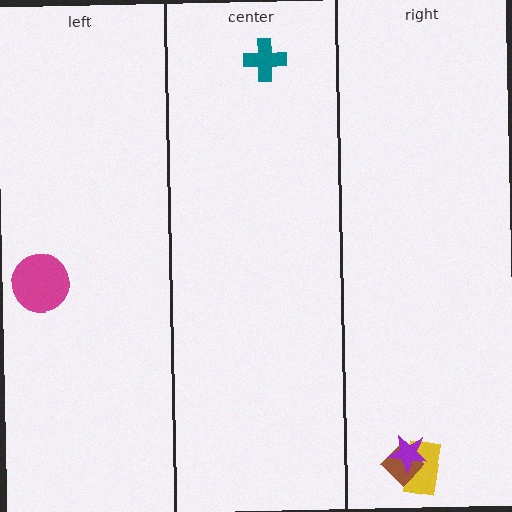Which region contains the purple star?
The right region.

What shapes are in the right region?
The yellow rectangle, the brown diamond, the purple star.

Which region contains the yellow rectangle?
The right region.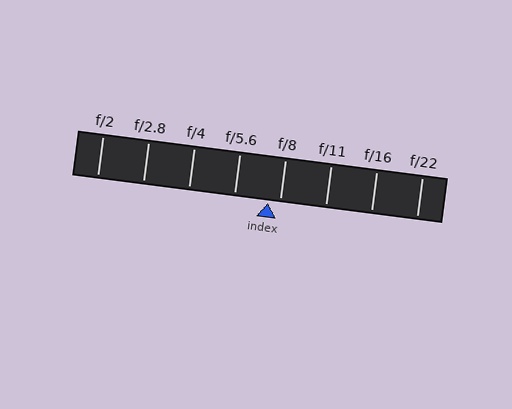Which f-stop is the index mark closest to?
The index mark is closest to f/8.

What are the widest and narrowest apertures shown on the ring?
The widest aperture shown is f/2 and the narrowest is f/22.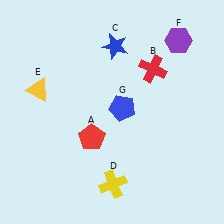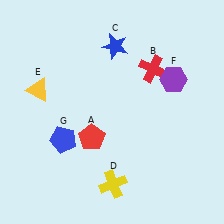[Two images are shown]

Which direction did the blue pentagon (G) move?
The blue pentagon (G) moved left.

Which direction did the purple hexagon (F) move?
The purple hexagon (F) moved down.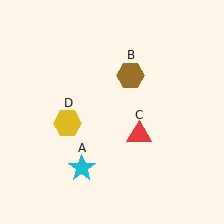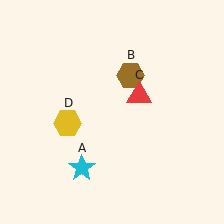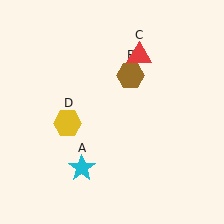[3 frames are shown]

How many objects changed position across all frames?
1 object changed position: red triangle (object C).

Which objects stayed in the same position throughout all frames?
Cyan star (object A) and brown hexagon (object B) and yellow hexagon (object D) remained stationary.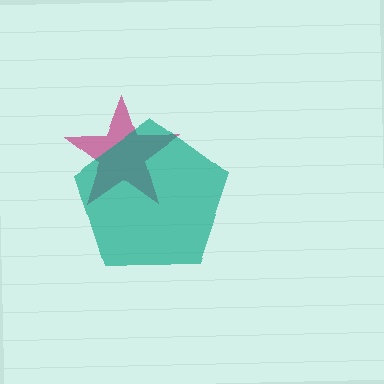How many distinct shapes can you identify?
There are 2 distinct shapes: a magenta star, a teal pentagon.